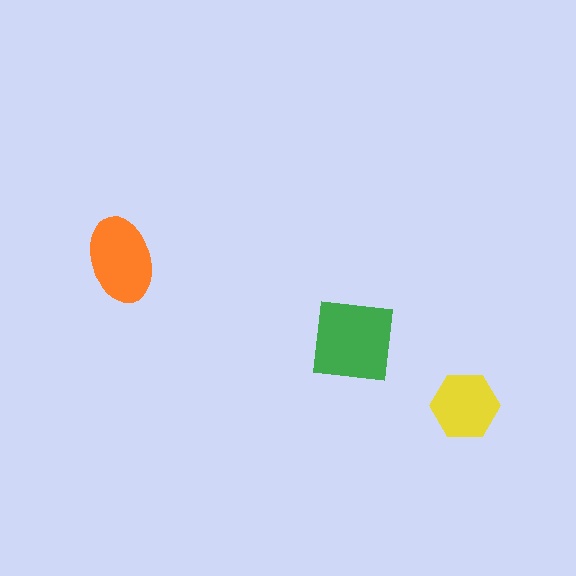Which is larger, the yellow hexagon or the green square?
The green square.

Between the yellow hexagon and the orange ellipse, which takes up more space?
The orange ellipse.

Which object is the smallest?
The yellow hexagon.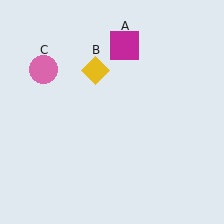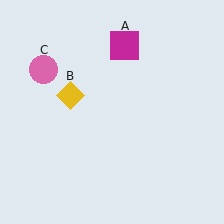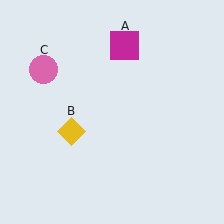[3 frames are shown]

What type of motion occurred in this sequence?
The yellow diamond (object B) rotated counterclockwise around the center of the scene.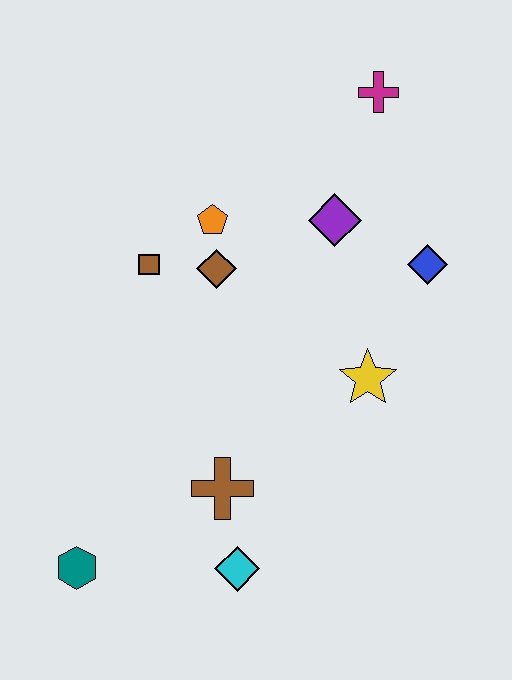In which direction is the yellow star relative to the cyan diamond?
The yellow star is above the cyan diamond.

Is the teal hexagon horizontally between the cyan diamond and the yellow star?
No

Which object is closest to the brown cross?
The cyan diamond is closest to the brown cross.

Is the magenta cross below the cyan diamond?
No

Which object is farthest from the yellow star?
The teal hexagon is farthest from the yellow star.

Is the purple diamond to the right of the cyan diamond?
Yes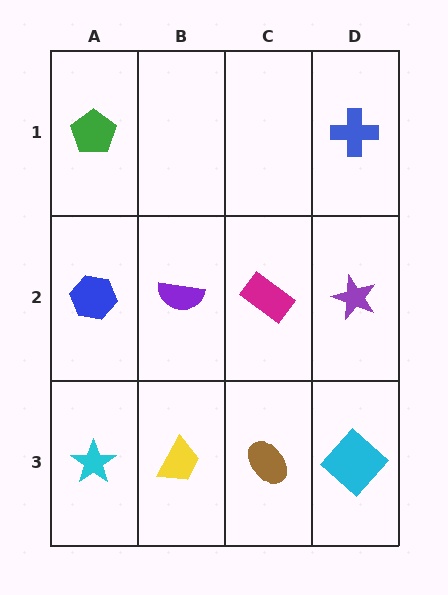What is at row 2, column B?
A purple semicircle.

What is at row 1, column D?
A blue cross.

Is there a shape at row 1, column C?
No, that cell is empty.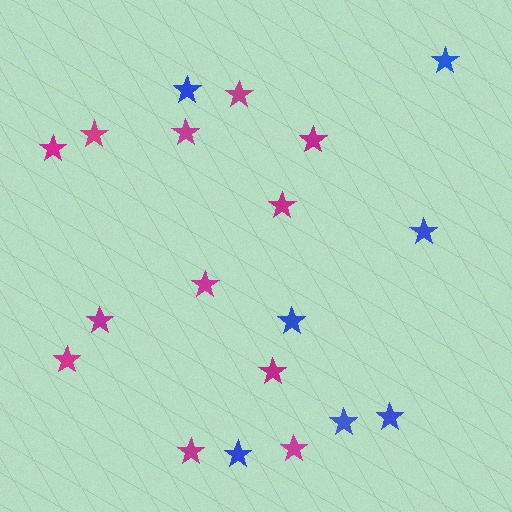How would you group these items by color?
There are 2 groups: one group of blue stars (7) and one group of magenta stars (12).